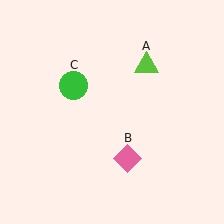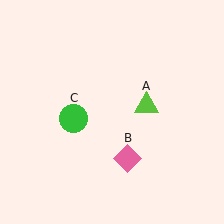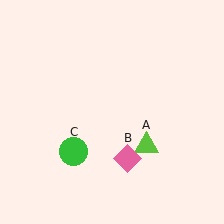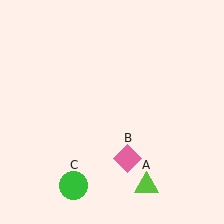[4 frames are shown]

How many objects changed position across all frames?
2 objects changed position: lime triangle (object A), green circle (object C).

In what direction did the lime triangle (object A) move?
The lime triangle (object A) moved down.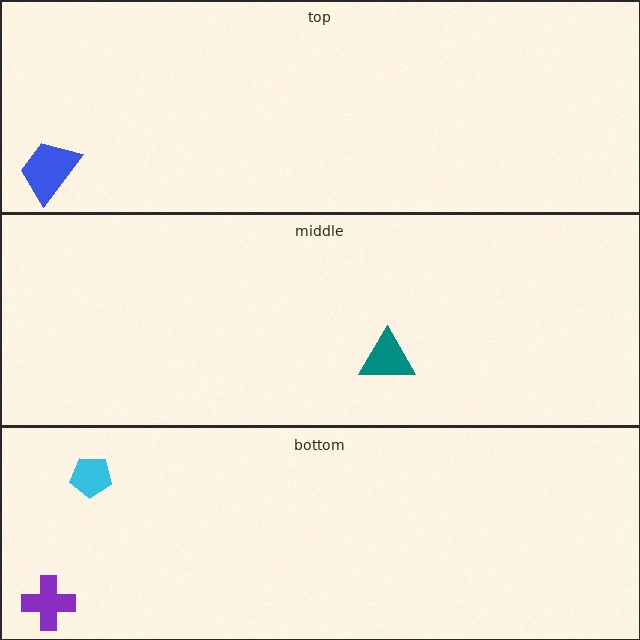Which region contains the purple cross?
The bottom region.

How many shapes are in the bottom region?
2.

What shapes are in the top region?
The blue trapezoid.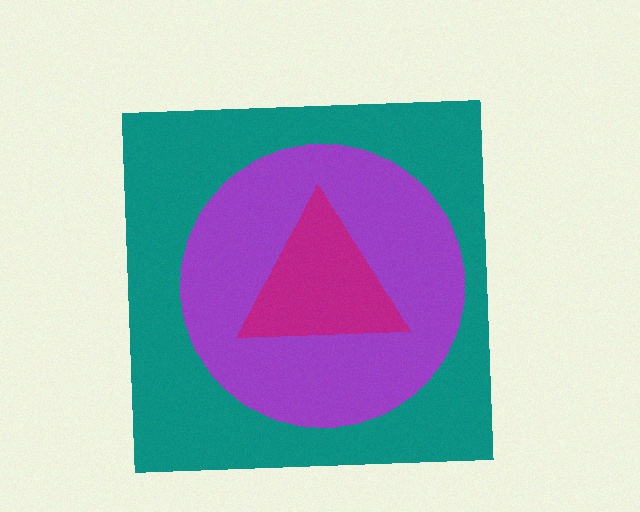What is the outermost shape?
The teal square.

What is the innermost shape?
The magenta triangle.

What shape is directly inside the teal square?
The purple circle.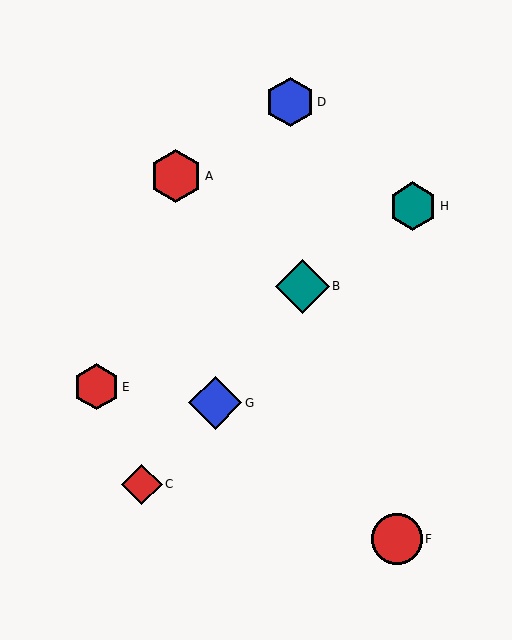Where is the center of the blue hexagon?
The center of the blue hexagon is at (290, 102).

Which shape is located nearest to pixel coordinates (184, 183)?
The red hexagon (labeled A) at (176, 176) is nearest to that location.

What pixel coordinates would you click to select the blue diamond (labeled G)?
Click at (215, 403) to select the blue diamond G.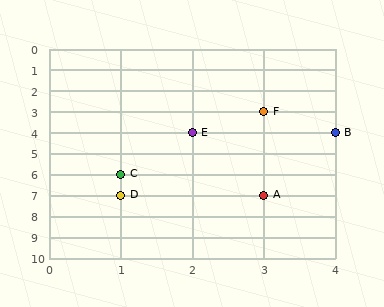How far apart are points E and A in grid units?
Points E and A are 1 column and 3 rows apart (about 3.2 grid units diagonally).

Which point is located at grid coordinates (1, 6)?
Point C is at (1, 6).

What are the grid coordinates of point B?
Point B is at grid coordinates (4, 4).